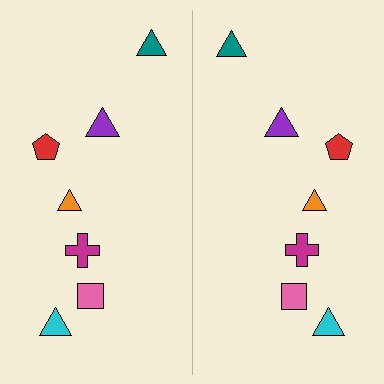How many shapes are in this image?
There are 14 shapes in this image.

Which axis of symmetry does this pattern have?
The pattern has a vertical axis of symmetry running through the center of the image.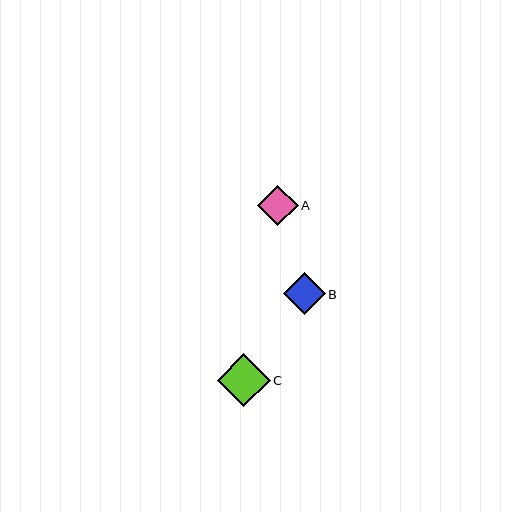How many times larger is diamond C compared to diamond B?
Diamond C is approximately 1.3 times the size of diamond B.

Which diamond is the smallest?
Diamond A is the smallest with a size of approximately 40 pixels.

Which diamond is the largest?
Diamond C is the largest with a size of approximately 53 pixels.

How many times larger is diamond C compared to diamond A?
Diamond C is approximately 1.3 times the size of diamond A.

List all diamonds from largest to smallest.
From largest to smallest: C, B, A.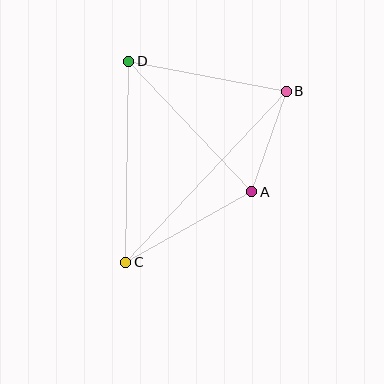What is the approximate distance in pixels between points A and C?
The distance between A and C is approximately 144 pixels.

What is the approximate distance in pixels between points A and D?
The distance between A and D is approximately 179 pixels.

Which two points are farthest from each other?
Points B and C are farthest from each other.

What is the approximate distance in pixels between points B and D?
The distance between B and D is approximately 160 pixels.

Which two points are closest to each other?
Points A and B are closest to each other.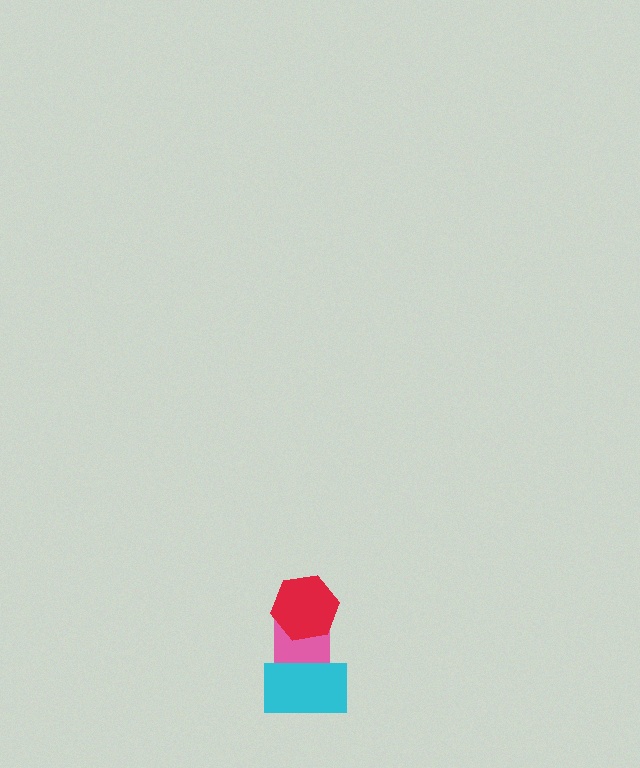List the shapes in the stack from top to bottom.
From top to bottom: the red hexagon, the pink square, the cyan rectangle.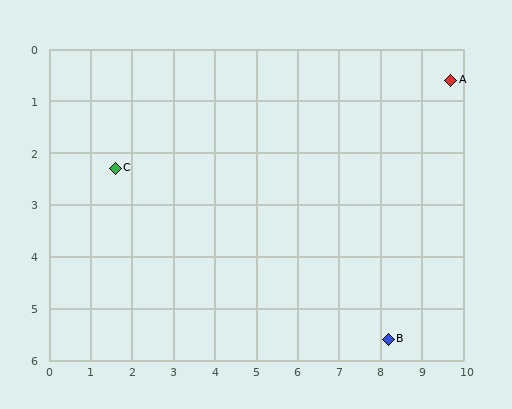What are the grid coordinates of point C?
Point C is at approximately (1.6, 2.3).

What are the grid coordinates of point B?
Point B is at approximately (8.2, 5.6).